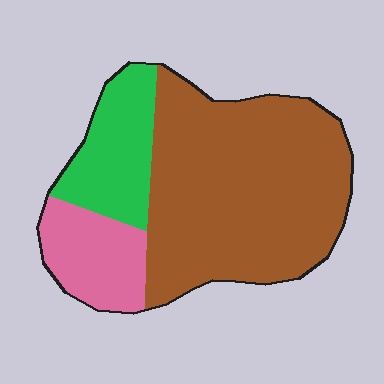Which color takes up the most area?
Brown, at roughly 65%.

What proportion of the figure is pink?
Pink takes up about one sixth (1/6) of the figure.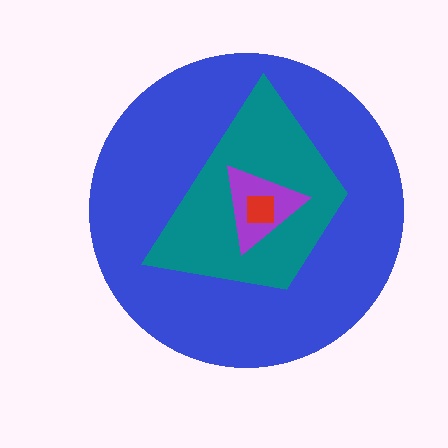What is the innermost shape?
The red square.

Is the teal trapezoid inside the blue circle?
Yes.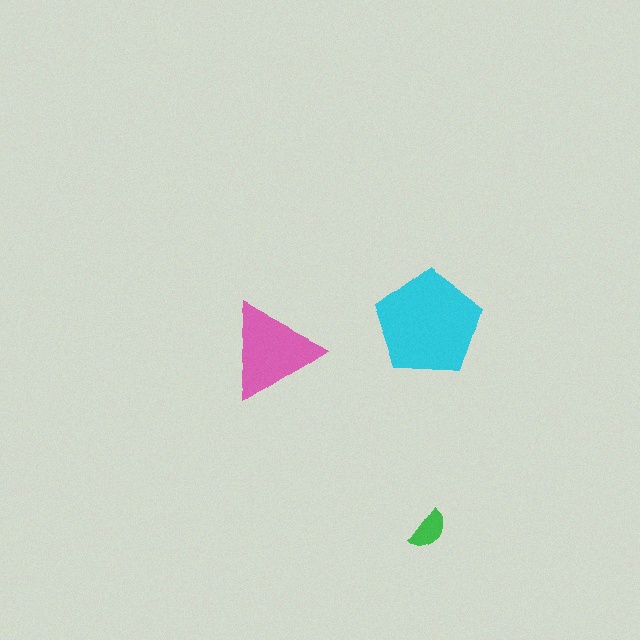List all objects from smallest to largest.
The green semicircle, the pink triangle, the cyan pentagon.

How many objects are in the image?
There are 3 objects in the image.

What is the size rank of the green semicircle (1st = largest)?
3rd.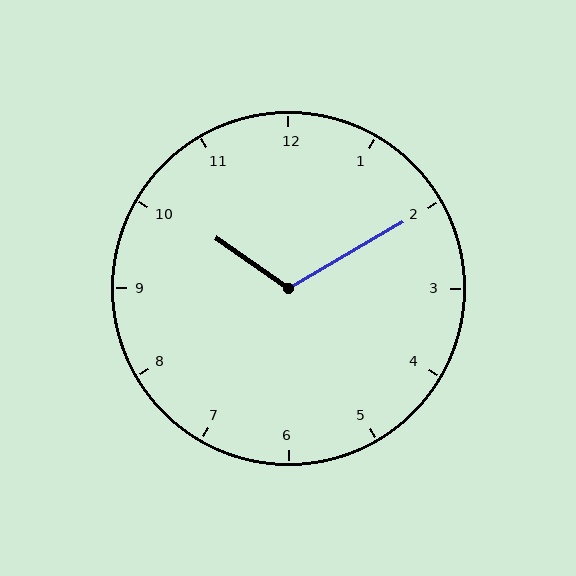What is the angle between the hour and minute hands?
Approximately 115 degrees.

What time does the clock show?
10:10.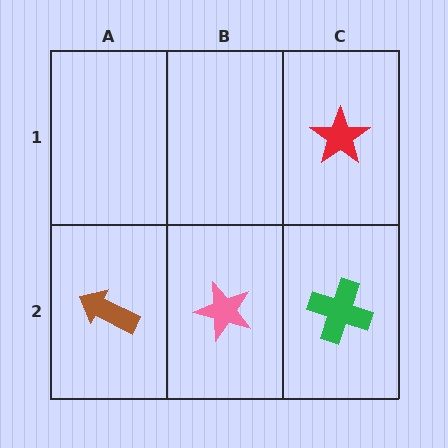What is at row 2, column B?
A pink star.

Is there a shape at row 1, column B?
No, that cell is empty.